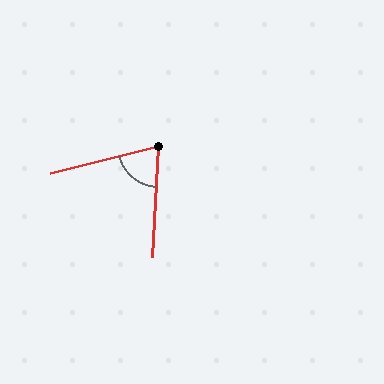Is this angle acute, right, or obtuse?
It is acute.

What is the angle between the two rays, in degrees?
Approximately 73 degrees.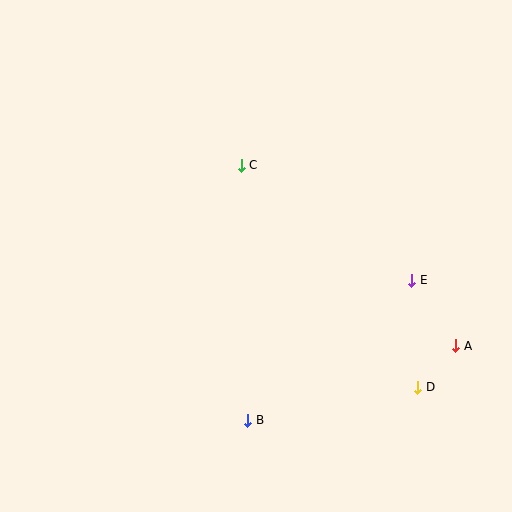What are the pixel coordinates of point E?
Point E is at (412, 280).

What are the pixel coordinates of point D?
Point D is at (418, 387).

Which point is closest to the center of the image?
Point C at (241, 165) is closest to the center.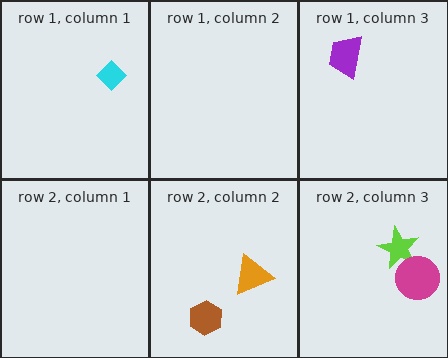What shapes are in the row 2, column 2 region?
The brown hexagon, the orange triangle.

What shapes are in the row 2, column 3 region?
The lime star, the magenta circle.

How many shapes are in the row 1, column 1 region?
1.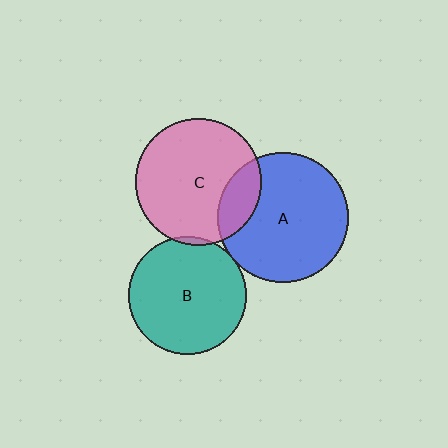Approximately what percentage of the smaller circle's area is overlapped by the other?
Approximately 5%.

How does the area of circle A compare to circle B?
Approximately 1.2 times.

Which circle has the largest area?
Circle A (blue).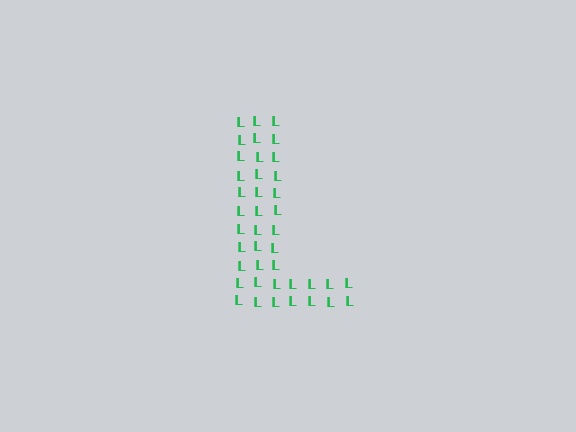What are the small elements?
The small elements are letter L's.